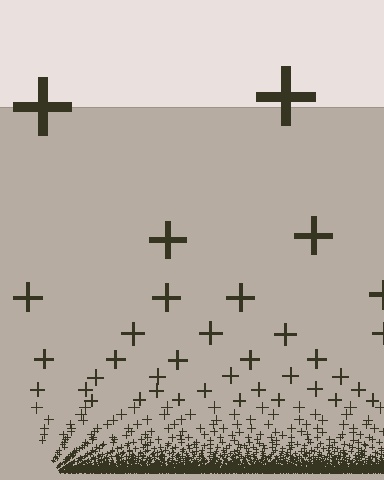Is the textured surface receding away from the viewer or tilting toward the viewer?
The surface appears to tilt toward the viewer. Texture elements get larger and sparser toward the top.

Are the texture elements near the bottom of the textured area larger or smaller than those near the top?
Smaller. The gradient is inverted — elements near the bottom are smaller and denser.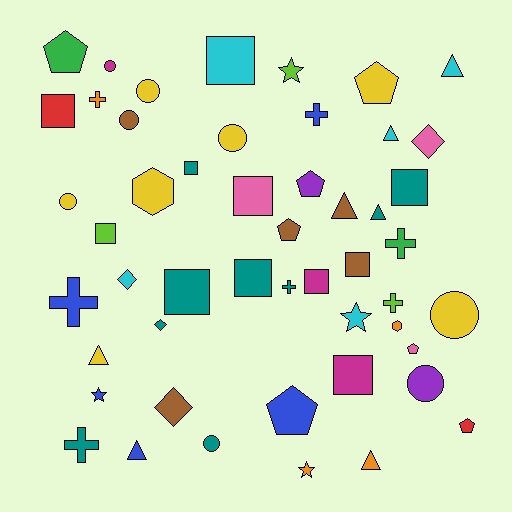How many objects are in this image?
There are 50 objects.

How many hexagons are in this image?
There are 2 hexagons.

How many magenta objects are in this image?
There are 3 magenta objects.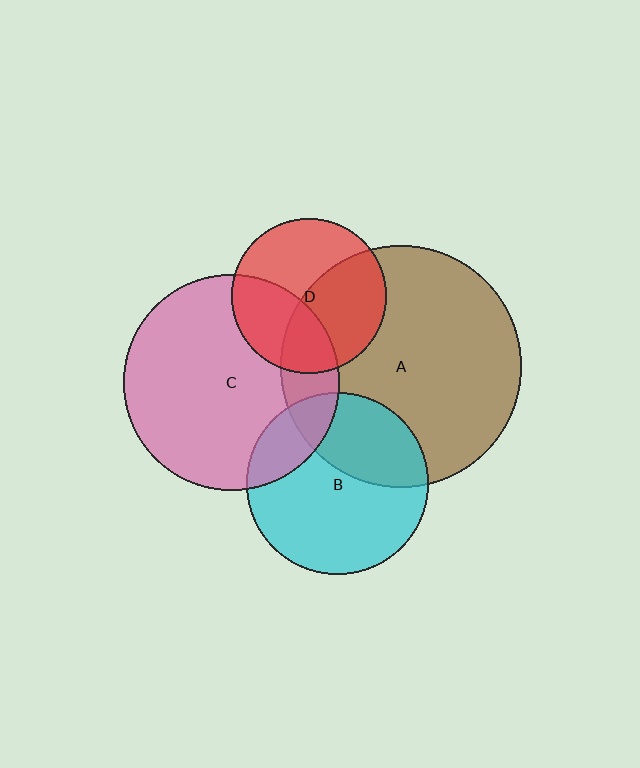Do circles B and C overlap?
Yes.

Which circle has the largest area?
Circle A (brown).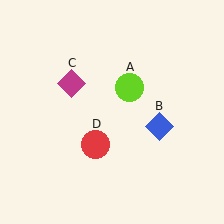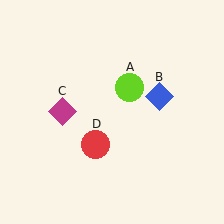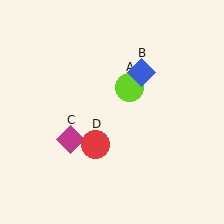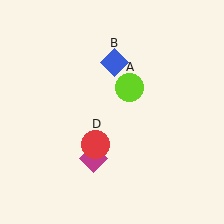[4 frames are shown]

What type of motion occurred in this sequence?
The blue diamond (object B), magenta diamond (object C) rotated counterclockwise around the center of the scene.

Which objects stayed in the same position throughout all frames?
Lime circle (object A) and red circle (object D) remained stationary.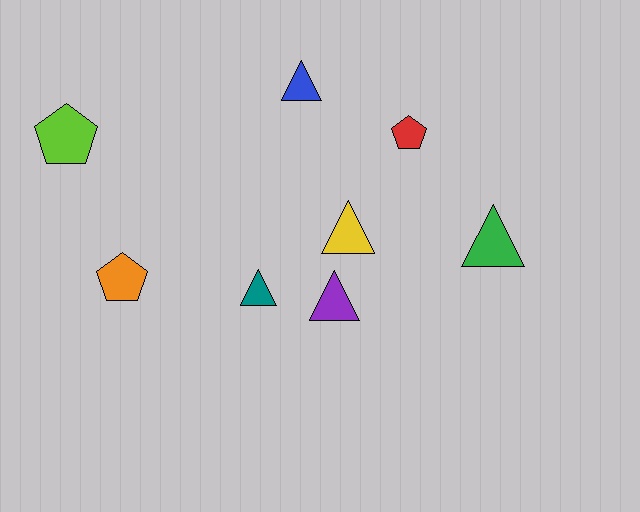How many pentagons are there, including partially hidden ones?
There are 3 pentagons.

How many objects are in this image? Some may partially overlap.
There are 8 objects.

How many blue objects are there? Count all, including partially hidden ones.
There is 1 blue object.